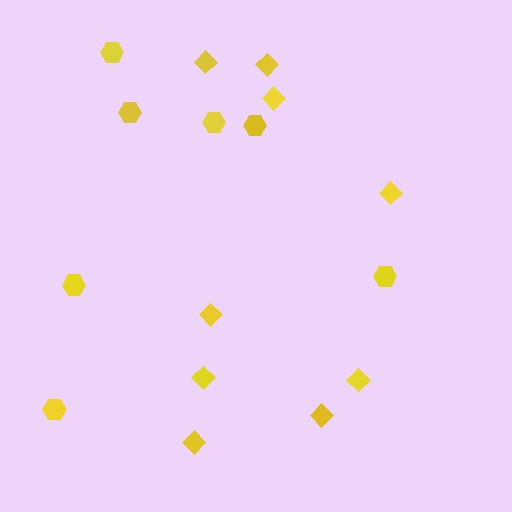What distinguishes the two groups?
There are 2 groups: one group of diamonds (9) and one group of hexagons (7).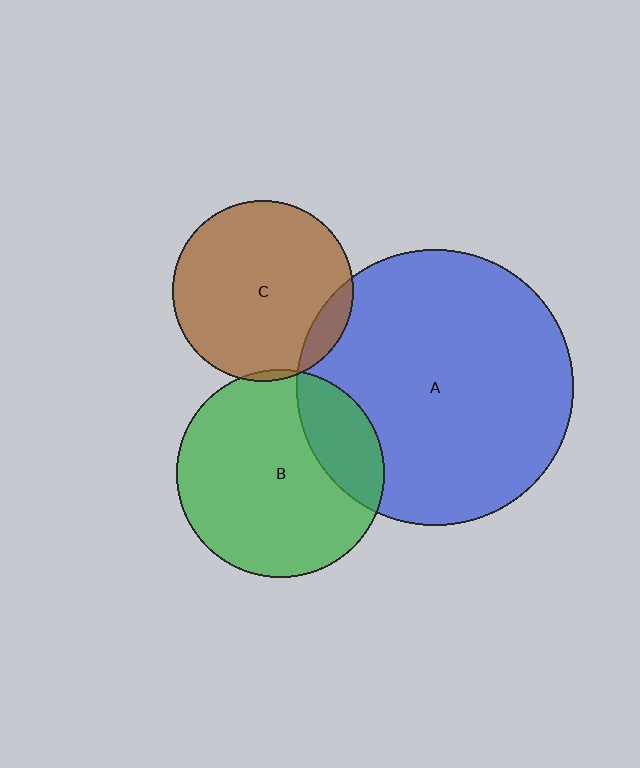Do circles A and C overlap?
Yes.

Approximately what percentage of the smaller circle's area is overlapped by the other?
Approximately 10%.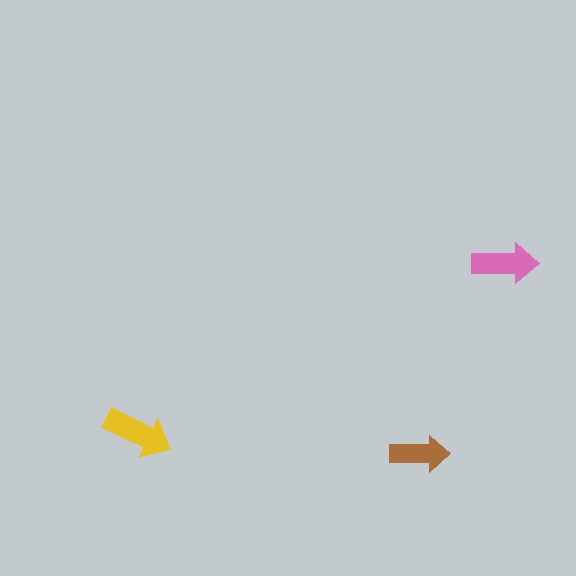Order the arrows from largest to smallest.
the yellow one, the pink one, the brown one.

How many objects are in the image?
There are 3 objects in the image.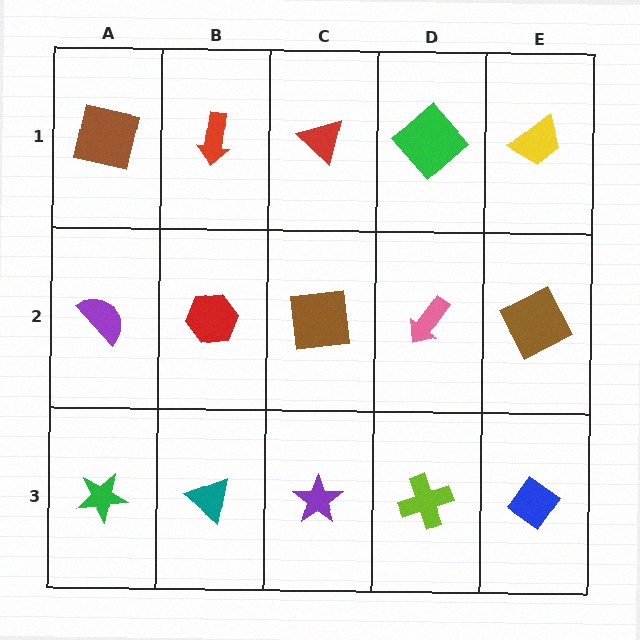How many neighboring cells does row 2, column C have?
4.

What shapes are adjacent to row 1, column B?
A red hexagon (row 2, column B), a brown square (row 1, column A), a red triangle (row 1, column C).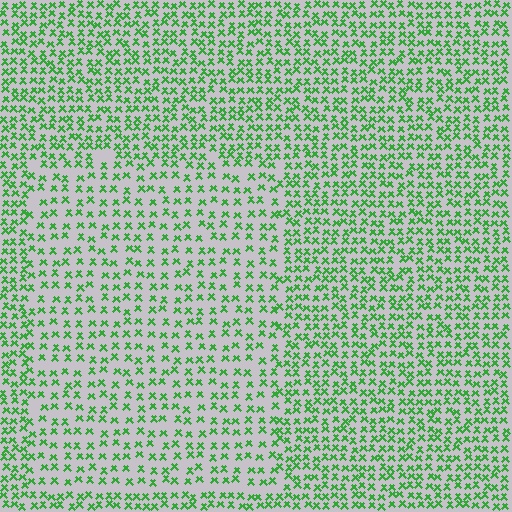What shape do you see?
I see a rectangle.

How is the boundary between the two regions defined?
The boundary is defined by a change in element density (approximately 1.7x ratio). All elements are the same color, size, and shape.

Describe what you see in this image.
The image contains small green elements arranged at two different densities. A rectangle-shaped region is visible where the elements are less densely packed than the surrounding area.